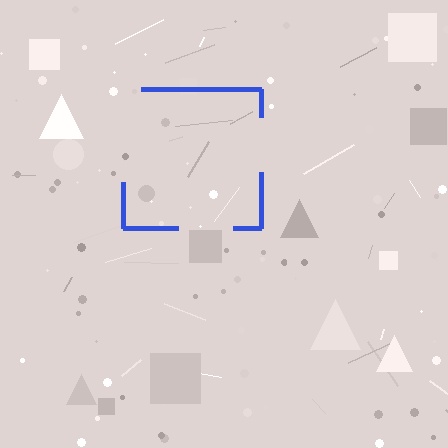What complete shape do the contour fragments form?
The contour fragments form a square.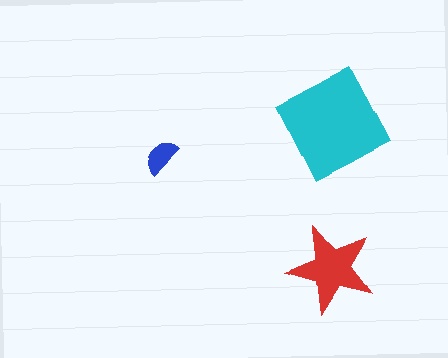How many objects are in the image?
There are 3 objects in the image.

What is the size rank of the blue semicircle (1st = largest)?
3rd.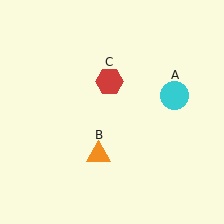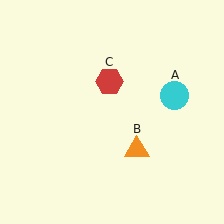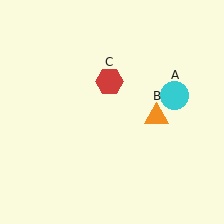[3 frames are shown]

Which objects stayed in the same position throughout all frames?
Cyan circle (object A) and red hexagon (object C) remained stationary.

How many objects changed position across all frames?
1 object changed position: orange triangle (object B).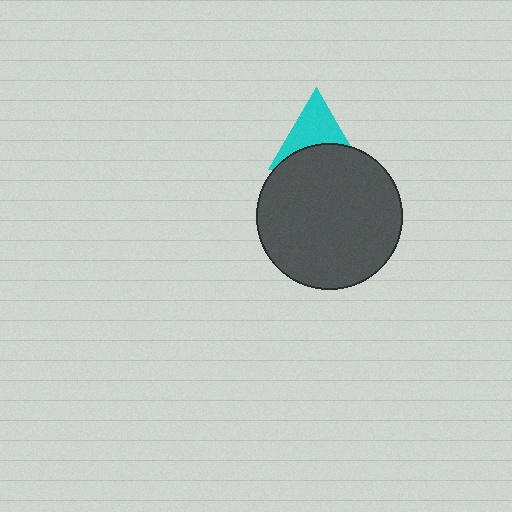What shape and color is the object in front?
The object in front is a dark gray circle.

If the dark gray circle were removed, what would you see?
You would see the complete cyan triangle.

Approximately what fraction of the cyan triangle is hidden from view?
Roughly 43% of the cyan triangle is hidden behind the dark gray circle.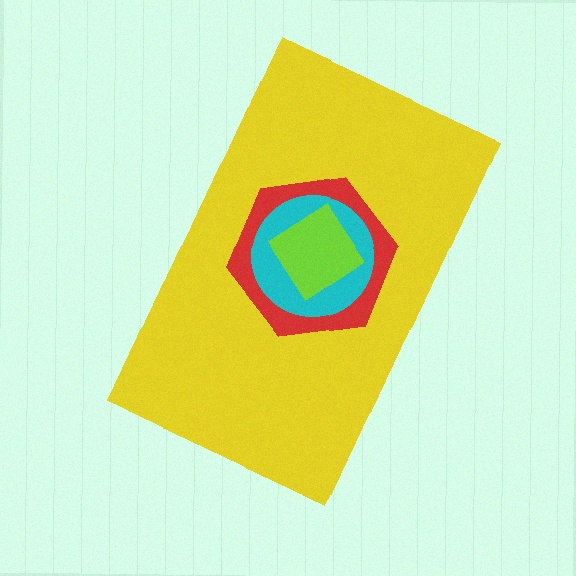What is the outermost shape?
The yellow rectangle.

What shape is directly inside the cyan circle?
The lime diamond.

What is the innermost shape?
The lime diamond.